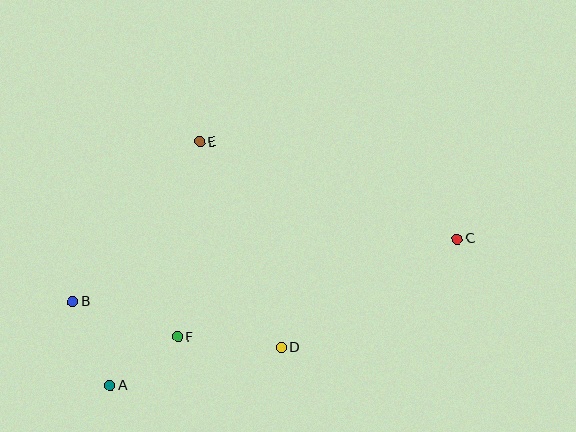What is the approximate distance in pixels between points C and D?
The distance between C and D is approximately 208 pixels.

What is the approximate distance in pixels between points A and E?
The distance between A and E is approximately 260 pixels.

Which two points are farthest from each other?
Points B and C are farthest from each other.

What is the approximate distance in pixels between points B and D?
The distance between B and D is approximately 213 pixels.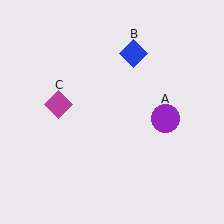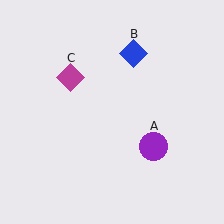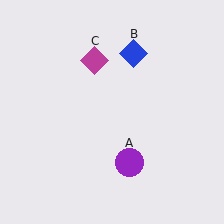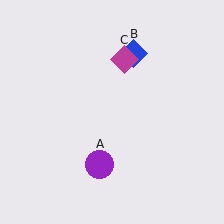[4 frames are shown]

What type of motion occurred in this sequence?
The purple circle (object A), magenta diamond (object C) rotated clockwise around the center of the scene.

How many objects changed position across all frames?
2 objects changed position: purple circle (object A), magenta diamond (object C).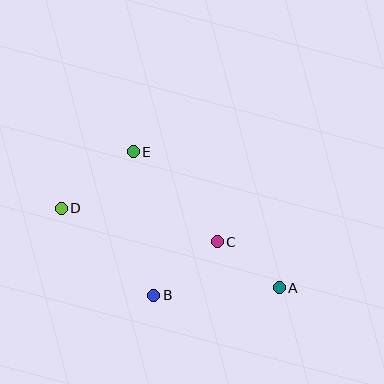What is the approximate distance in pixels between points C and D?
The distance between C and D is approximately 160 pixels.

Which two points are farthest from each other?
Points A and D are farthest from each other.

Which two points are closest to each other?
Points A and C are closest to each other.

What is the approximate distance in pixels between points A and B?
The distance between A and B is approximately 126 pixels.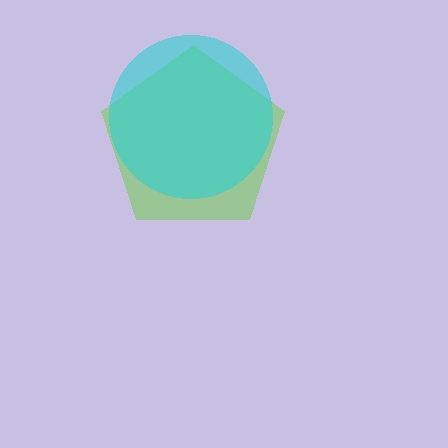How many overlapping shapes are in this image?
There are 2 overlapping shapes in the image.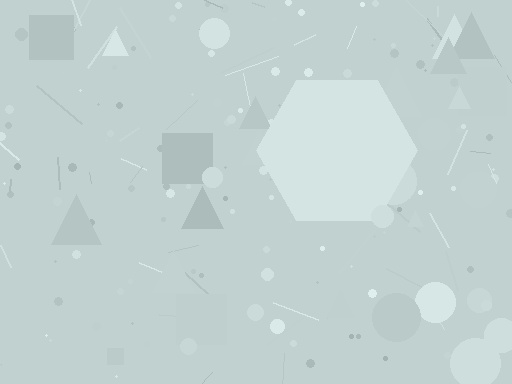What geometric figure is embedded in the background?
A hexagon is embedded in the background.